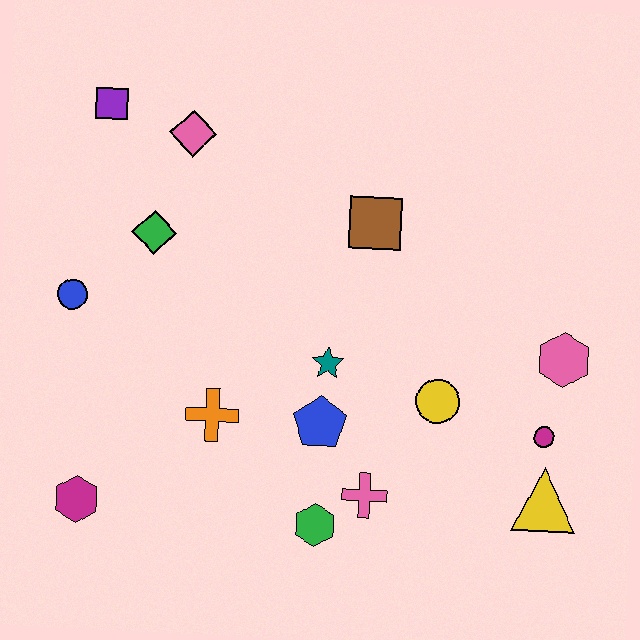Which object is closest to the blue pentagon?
The teal star is closest to the blue pentagon.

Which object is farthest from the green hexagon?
The purple square is farthest from the green hexagon.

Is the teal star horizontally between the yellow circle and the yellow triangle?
No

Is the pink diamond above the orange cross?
Yes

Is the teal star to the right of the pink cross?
No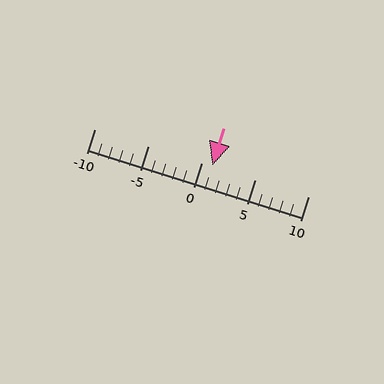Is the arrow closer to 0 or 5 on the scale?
The arrow is closer to 0.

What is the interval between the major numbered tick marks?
The major tick marks are spaced 5 units apart.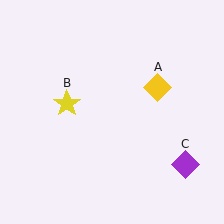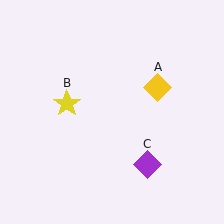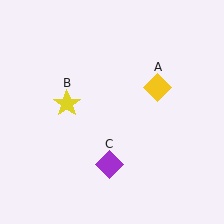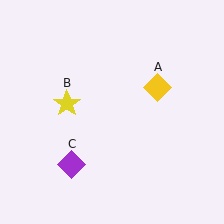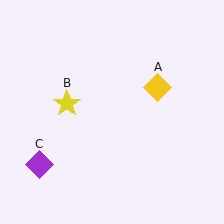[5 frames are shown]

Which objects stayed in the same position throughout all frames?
Yellow diamond (object A) and yellow star (object B) remained stationary.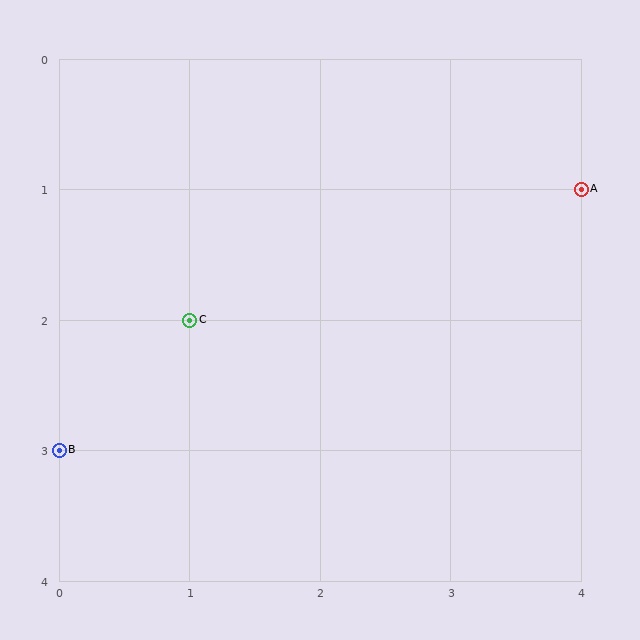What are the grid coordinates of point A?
Point A is at grid coordinates (4, 1).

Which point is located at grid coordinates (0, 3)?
Point B is at (0, 3).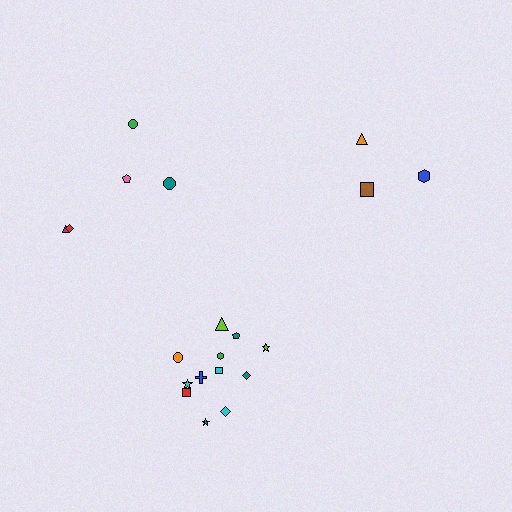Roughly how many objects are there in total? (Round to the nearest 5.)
Roughly 20 objects in total.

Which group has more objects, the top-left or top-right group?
The top-left group.